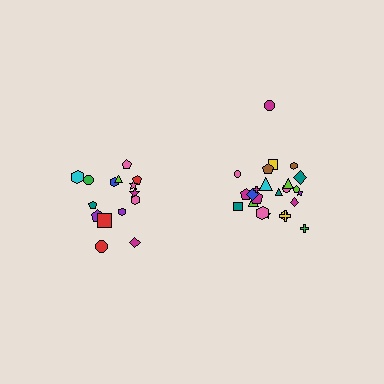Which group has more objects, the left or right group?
The right group.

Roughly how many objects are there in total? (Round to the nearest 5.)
Roughly 40 objects in total.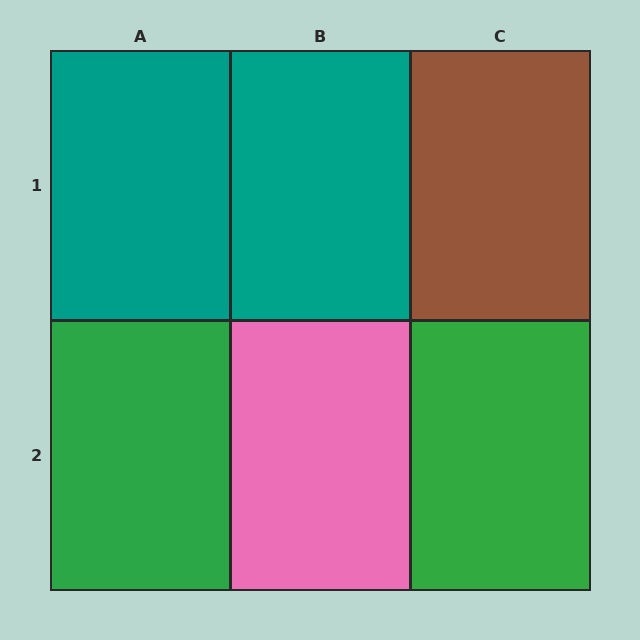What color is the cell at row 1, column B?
Teal.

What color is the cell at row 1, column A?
Teal.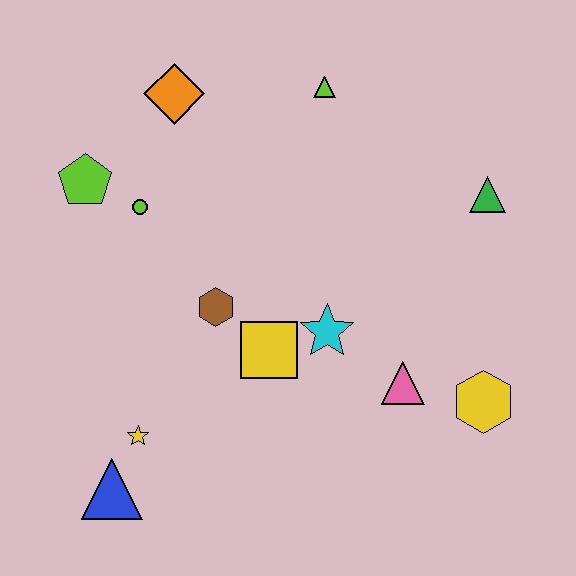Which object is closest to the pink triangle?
The yellow hexagon is closest to the pink triangle.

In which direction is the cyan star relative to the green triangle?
The cyan star is to the left of the green triangle.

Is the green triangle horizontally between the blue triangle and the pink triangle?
No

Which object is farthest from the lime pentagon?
The yellow hexagon is farthest from the lime pentagon.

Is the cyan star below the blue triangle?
No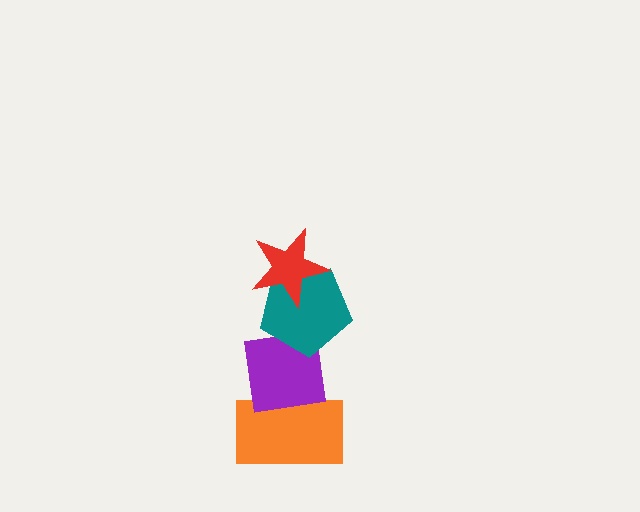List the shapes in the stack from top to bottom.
From top to bottom: the red star, the teal pentagon, the purple square, the orange rectangle.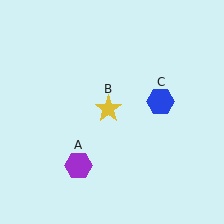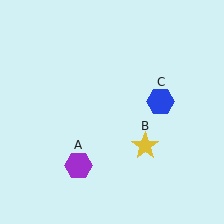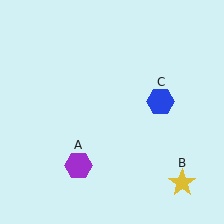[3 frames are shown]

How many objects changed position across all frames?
1 object changed position: yellow star (object B).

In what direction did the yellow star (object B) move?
The yellow star (object B) moved down and to the right.